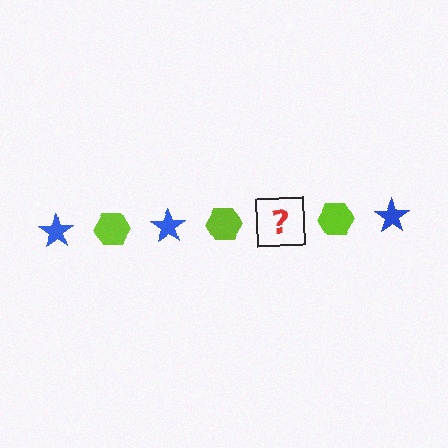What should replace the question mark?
The question mark should be replaced with a blue star.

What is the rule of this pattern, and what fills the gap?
The rule is that the pattern alternates between blue star and lime hexagon. The gap should be filled with a blue star.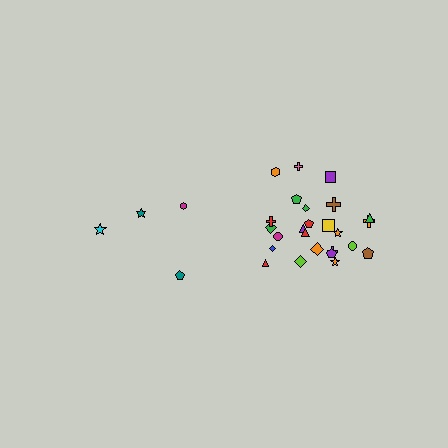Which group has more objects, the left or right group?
The right group.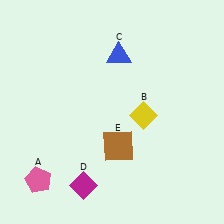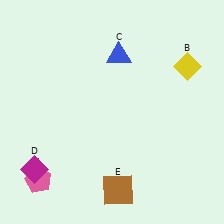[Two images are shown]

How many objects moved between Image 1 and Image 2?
3 objects moved between the two images.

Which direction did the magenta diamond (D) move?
The magenta diamond (D) moved left.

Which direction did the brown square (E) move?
The brown square (E) moved down.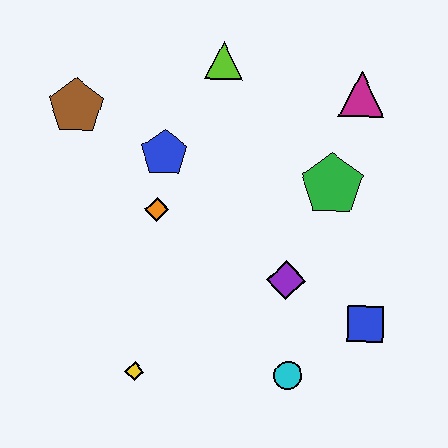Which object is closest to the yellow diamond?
The cyan circle is closest to the yellow diamond.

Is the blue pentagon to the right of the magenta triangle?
No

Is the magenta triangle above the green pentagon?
Yes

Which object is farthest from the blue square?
The brown pentagon is farthest from the blue square.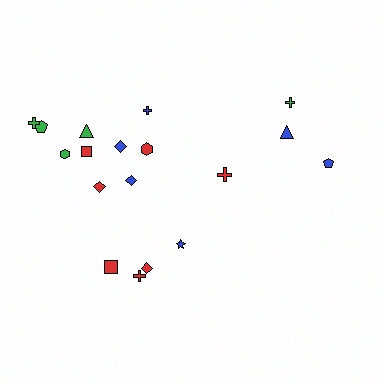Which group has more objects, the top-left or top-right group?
The top-left group.